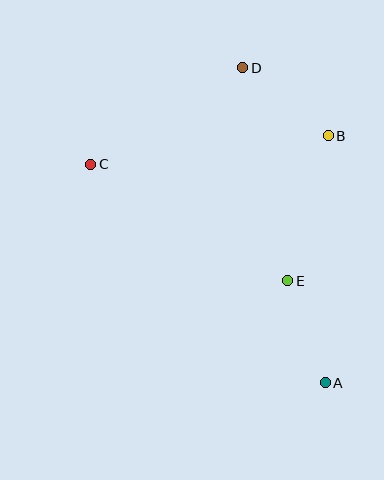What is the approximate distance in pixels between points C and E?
The distance between C and E is approximately 229 pixels.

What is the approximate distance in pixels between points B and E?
The distance between B and E is approximately 150 pixels.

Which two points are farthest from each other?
Points A and D are farthest from each other.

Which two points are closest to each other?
Points A and E are closest to each other.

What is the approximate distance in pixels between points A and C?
The distance between A and C is approximately 320 pixels.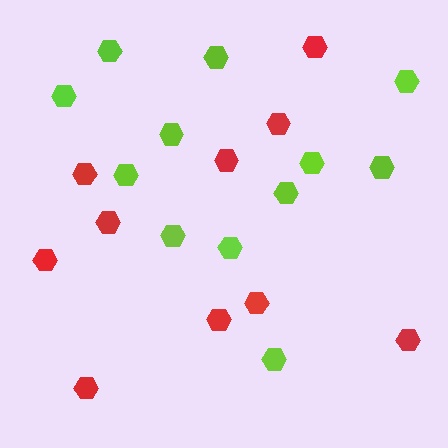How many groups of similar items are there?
There are 2 groups: one group of lime hexagons (12) and one group of red hexagons (10).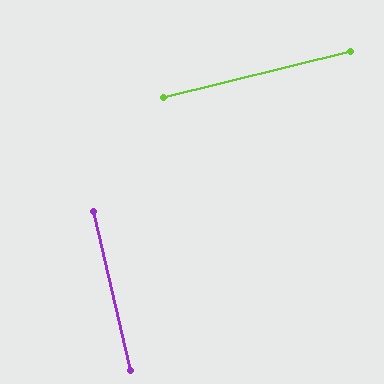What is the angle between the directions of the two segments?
Approximately 90 degrees.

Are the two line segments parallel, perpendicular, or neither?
Perpendicular — they meet at approximately 90°.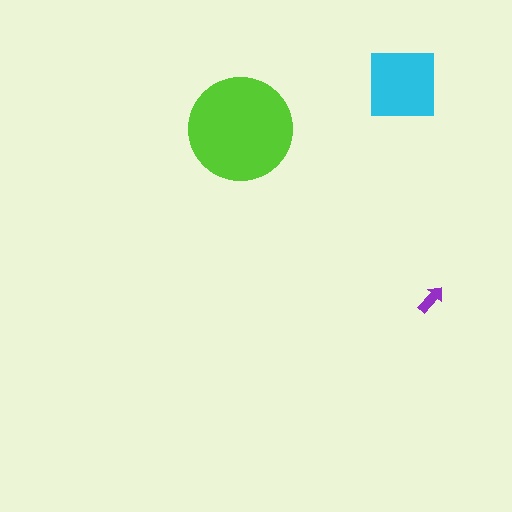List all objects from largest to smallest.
The lime circle, the cyan square, the purple arrow.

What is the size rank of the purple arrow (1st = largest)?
3rd.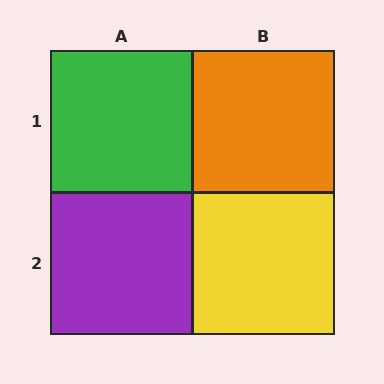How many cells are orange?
1 cell is orange.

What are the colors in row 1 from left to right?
Green, orange.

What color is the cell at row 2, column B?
Yellow.